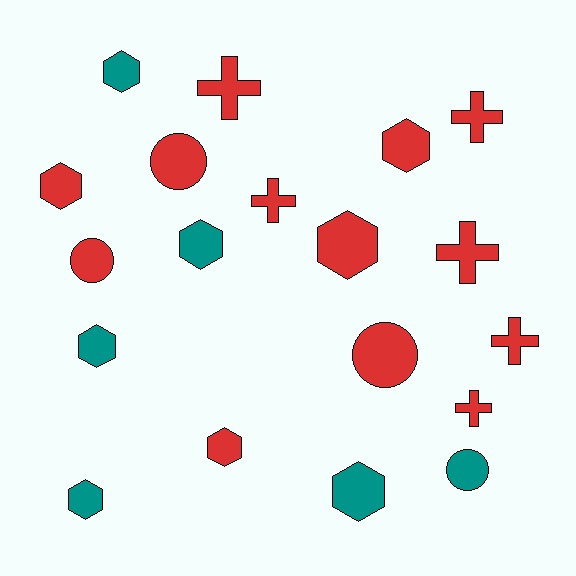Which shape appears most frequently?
Hexagon, with 9 objects.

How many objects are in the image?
There are 19 objects.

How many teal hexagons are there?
There are 5 teal hexagons.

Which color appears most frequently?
Red, with 13 objects.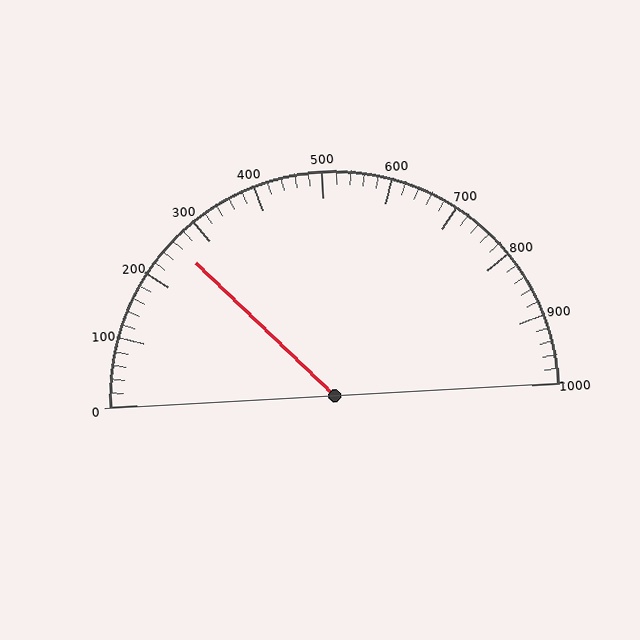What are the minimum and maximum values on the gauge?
The gauge ranges from 0 to 1000.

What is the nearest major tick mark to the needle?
The nearest major tick mark is 300.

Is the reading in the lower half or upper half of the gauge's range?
The reading is in the lower half of the range (0 to 1000).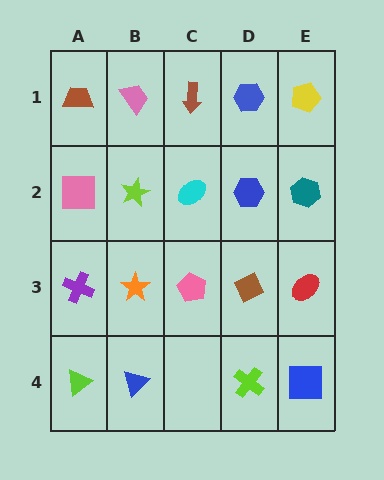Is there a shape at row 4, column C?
No, that cell is empty.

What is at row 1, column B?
A pink trapezoid.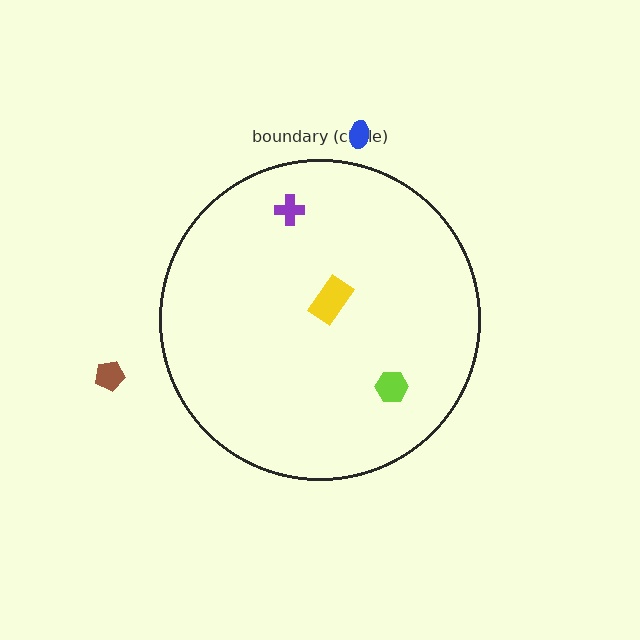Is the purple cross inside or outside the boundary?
Inside.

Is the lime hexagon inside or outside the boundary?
Inside.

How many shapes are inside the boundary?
3 inside, 2 outside.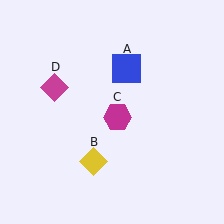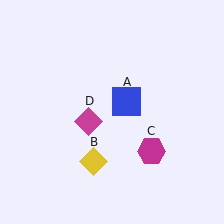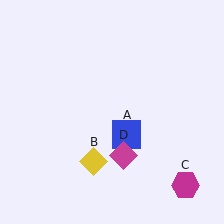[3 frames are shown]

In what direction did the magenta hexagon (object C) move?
The magenta hexagon (object C) moved down and to the right.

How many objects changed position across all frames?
3 objects changed position: blue square (object A), magenta hexagon (object C), magenta diamond (object D).